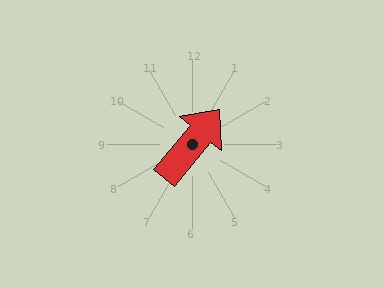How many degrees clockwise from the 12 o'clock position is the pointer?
Approximately 39 degrees.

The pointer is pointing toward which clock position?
Roughly 1 o'clock.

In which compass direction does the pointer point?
Northeast.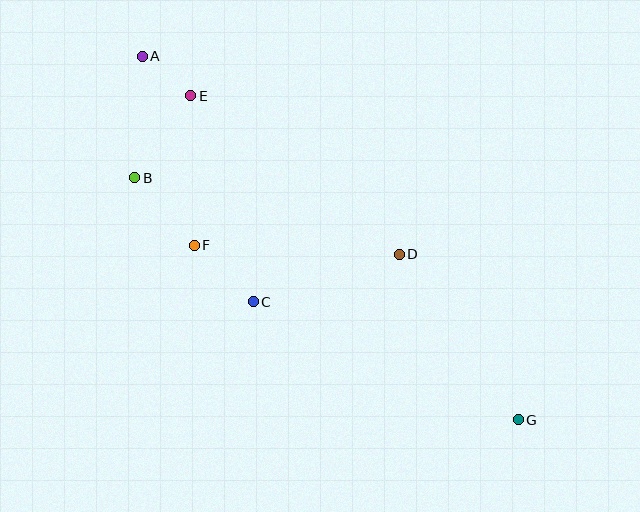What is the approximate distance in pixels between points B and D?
The distance between B and D is approximately 276 pixels.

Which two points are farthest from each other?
Points A and G are farthest from each other.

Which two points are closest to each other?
Points A and E are closest to each other.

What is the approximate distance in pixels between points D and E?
The distance between D and E is approximately 262 pixels.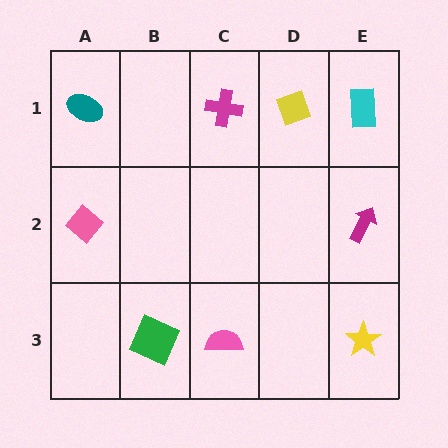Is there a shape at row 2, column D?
No, that cell is empty.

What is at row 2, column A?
A pink diamond.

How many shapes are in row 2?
2 shapes.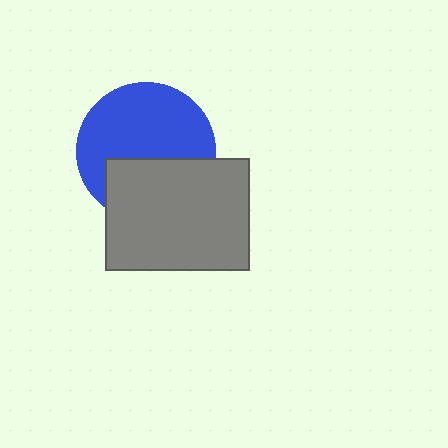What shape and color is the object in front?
The object in front is a gray rectangle.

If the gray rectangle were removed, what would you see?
You would see the complete blue circle.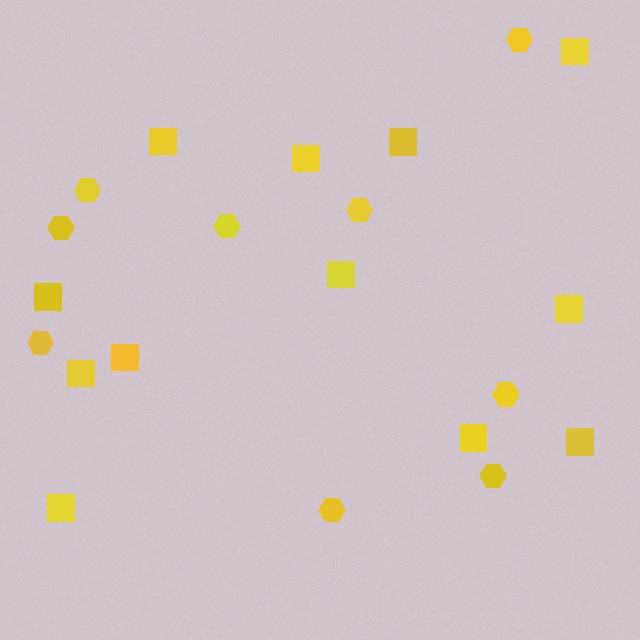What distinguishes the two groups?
There are 2 groups: one group of squares (12) and one group of hexagons (9).